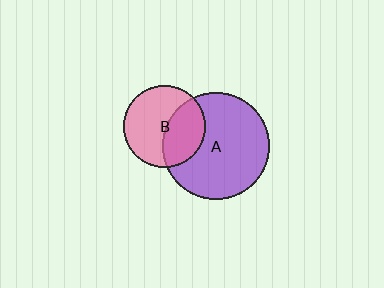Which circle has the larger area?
Circle A (purple).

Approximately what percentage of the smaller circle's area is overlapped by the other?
Approximately 40%.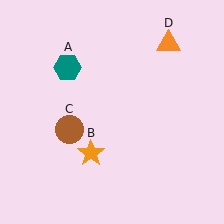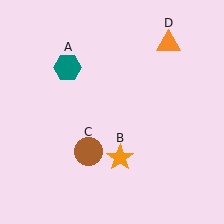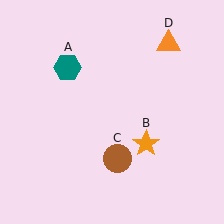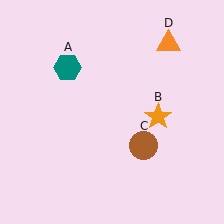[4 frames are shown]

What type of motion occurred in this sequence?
The orange star (object B), brown circle (object C) rotated counterclockwise around the center of the scene.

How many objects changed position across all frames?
2 objects changed position: orange star (object B), brown circle (object C).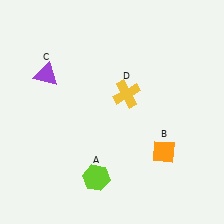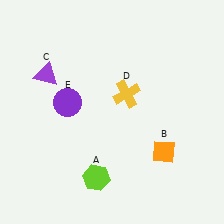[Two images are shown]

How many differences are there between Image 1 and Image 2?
There is 1 difference between the two images.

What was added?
A purple circle (E) was added in Image 2.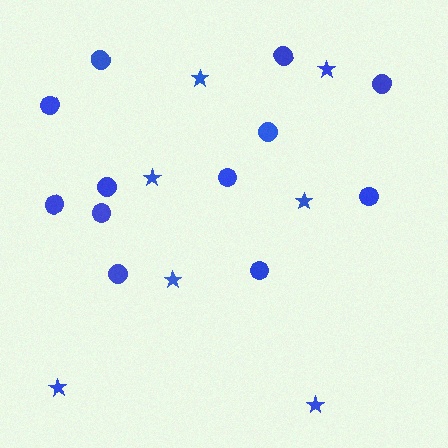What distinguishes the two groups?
There are 2 groups: one group of circles (12) and one group of stars (7).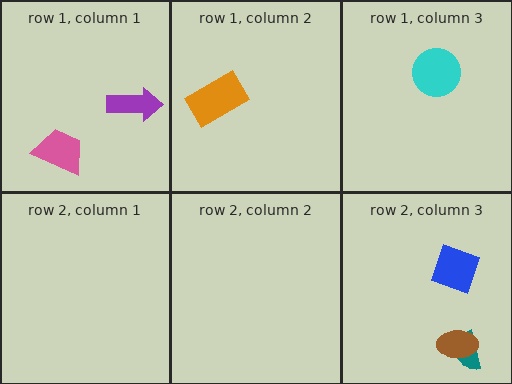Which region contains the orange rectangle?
The row 1, column 2 region.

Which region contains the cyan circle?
The row 1, column 3 region.